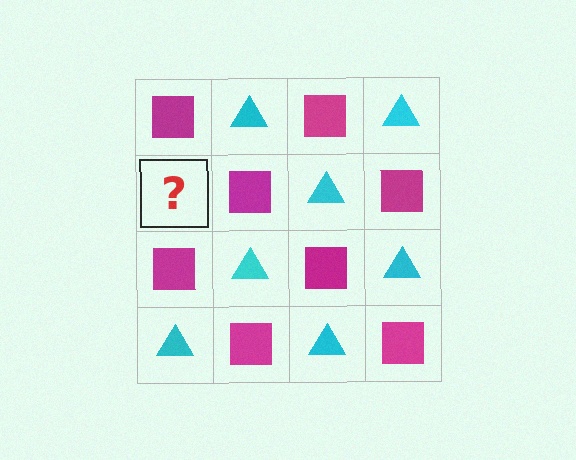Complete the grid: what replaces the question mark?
The question mark should be replaced with a cyan triangle.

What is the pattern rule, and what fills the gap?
The rule is that it alternates magenta square and cyan triangle in a checkerboard pattern. The gap should be filled with a cyan triangle.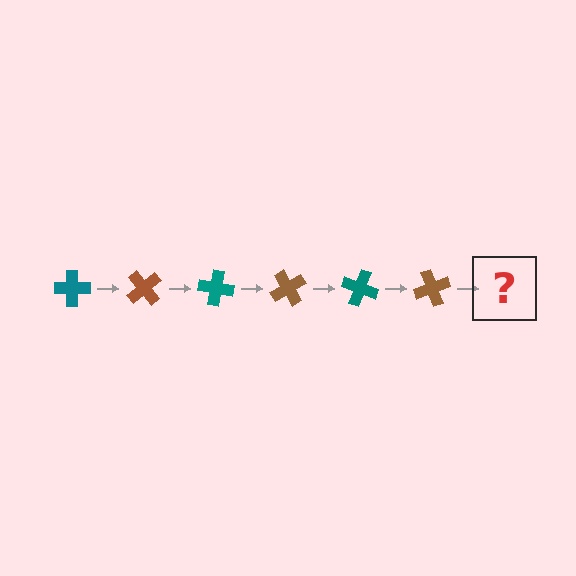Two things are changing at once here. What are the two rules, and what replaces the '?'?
The two rules are that it rotates 50 degrees each step and the color cycles through teal and brown. The '?' should be a teal cross, rotated 300 degrees from the start.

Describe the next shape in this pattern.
It should be a teal cross, rotated 300 degrees from the start.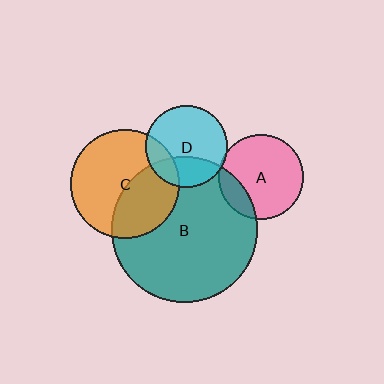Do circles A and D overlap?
Yes.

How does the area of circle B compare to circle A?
Approximately 2.9 times.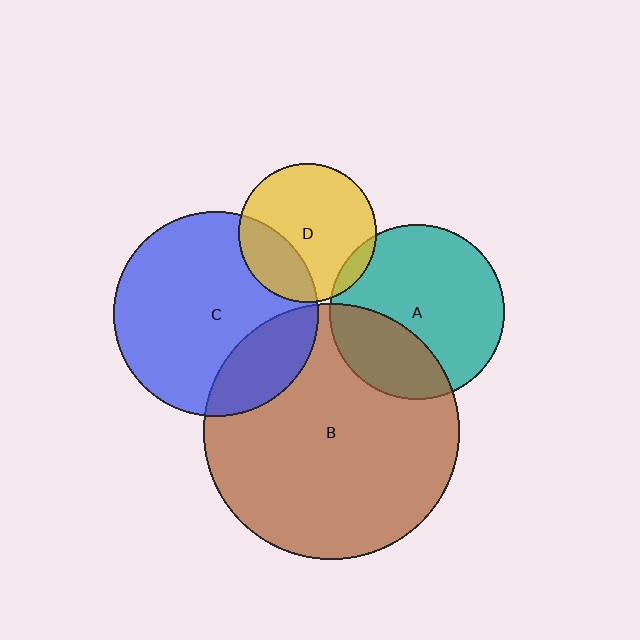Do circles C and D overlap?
Yes.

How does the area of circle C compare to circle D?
Approximately 2.2 times.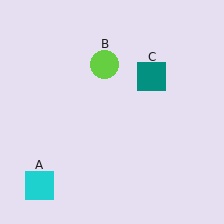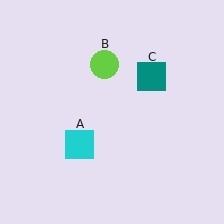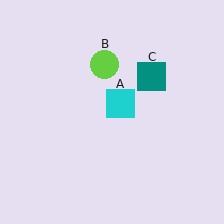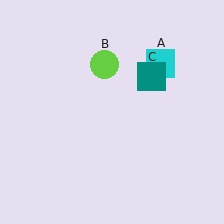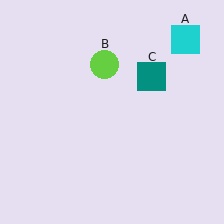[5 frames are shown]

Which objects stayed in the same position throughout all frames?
Lime circle (object B) and teal square (object C) remained stationary.